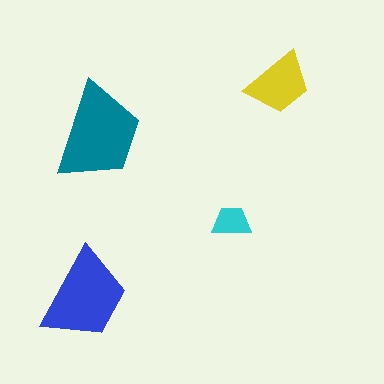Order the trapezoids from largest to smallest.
the teal one, the blue one, the yellow one, the cyan one.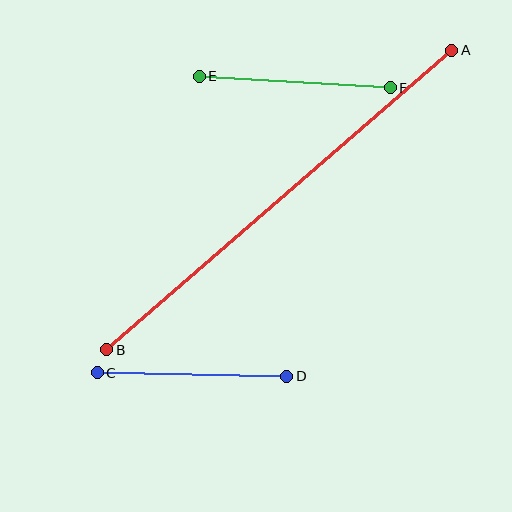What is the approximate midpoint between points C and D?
The midpoint is at approximately (192, 374) pixels.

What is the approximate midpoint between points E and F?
The midpoint is at approximately (295, 82) pixels.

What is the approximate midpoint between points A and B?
The midpoint is at approximately (279, 200) pixels.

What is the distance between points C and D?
The distance is approximately 189 pixels.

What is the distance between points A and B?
The distance is approximately 457 pixels.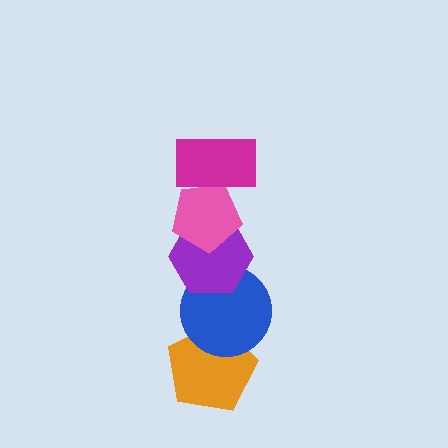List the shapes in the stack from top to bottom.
From top to bottom: the magenta rectangle, the pink pentagon, the purple hexagon, the blue circle, the orange pentagon.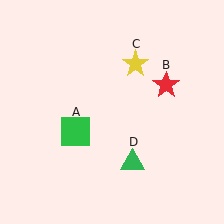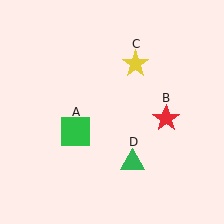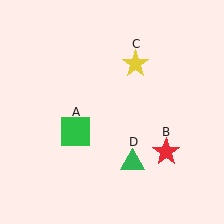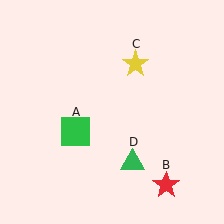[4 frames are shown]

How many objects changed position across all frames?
1 object changed position: red star (object B).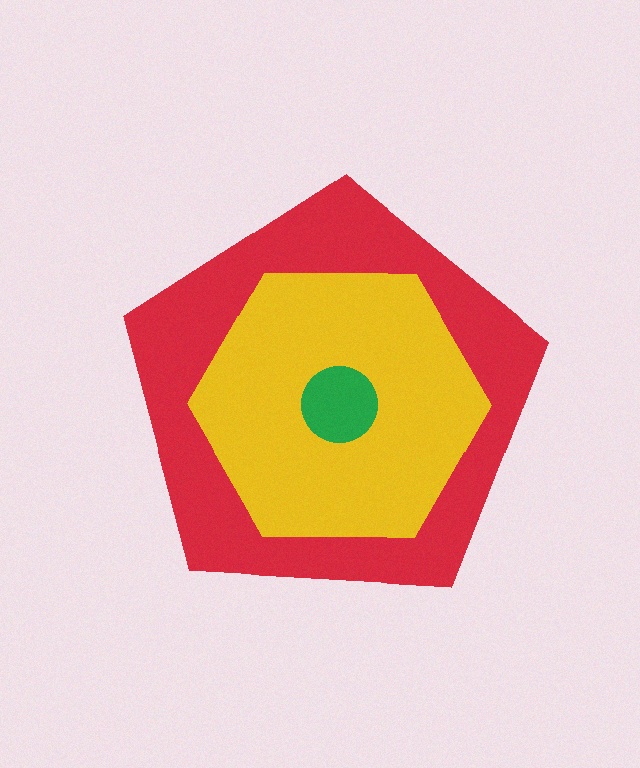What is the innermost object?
The green circle.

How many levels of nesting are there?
3.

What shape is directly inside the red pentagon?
The yellow hexagon.